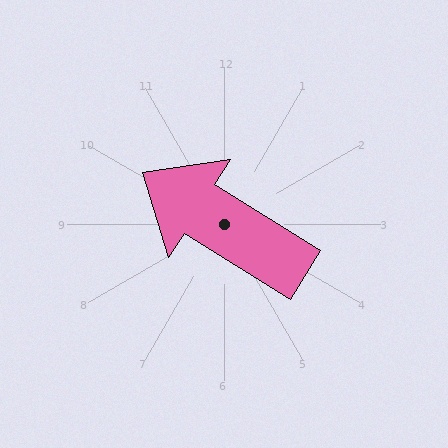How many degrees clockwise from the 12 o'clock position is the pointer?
Approximately 302 degrees.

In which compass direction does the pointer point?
Northwest.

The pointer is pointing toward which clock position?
Roughly 10 o'clock.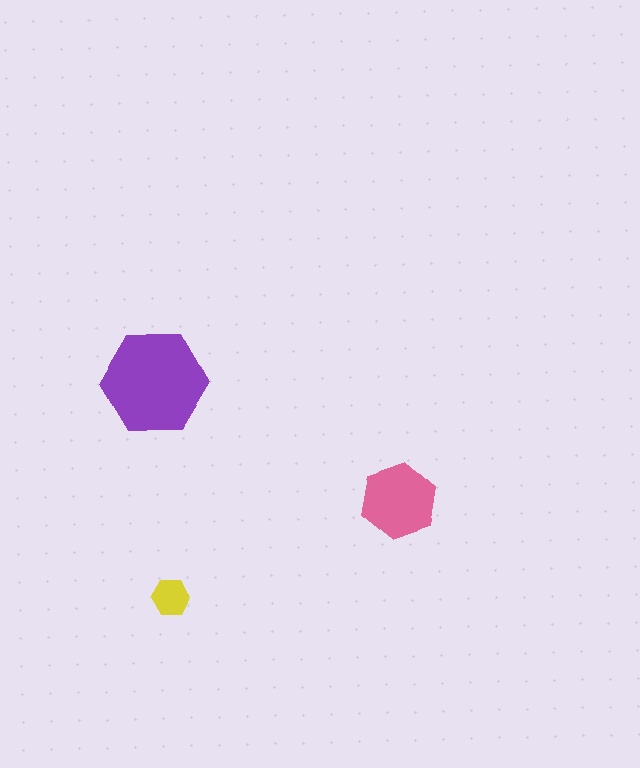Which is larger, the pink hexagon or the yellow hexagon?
The pink one.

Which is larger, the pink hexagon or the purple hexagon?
The purple one.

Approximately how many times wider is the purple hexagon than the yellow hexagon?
About 3 times wider.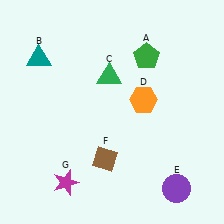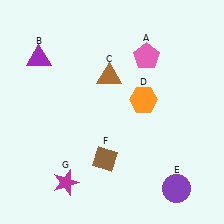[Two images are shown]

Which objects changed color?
A changed from green to pink. B changed from teal to purple. C changed from green to brown.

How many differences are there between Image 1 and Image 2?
There are 3 differences between the two images.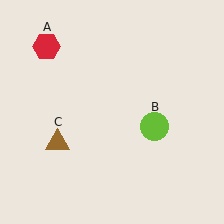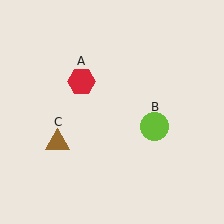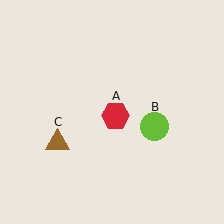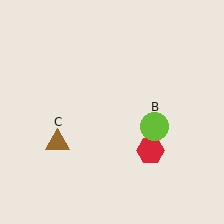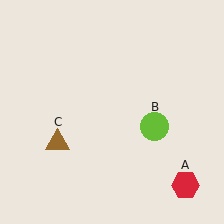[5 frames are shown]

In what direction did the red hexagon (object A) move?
The red hexagon (object A) moved down and to the right.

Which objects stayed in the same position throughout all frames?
Lime circle (object B) and brown triangle (object C) remained stationary.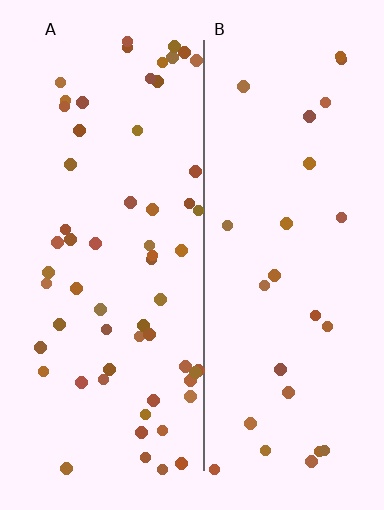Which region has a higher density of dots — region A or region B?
A (the left).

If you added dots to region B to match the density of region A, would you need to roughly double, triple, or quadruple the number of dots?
Approximately double.